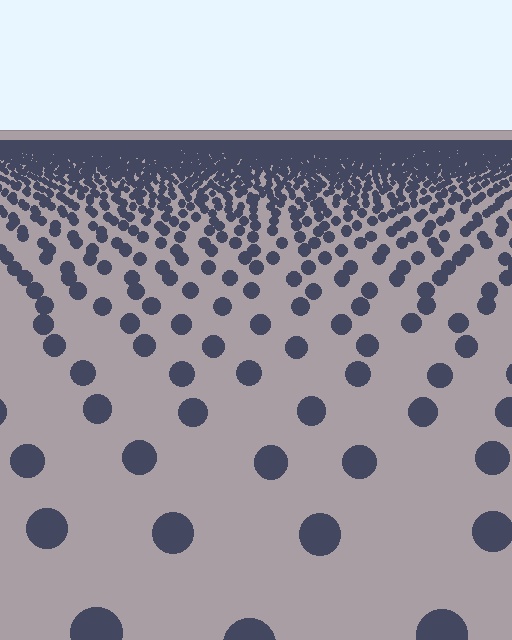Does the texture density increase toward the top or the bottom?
Density increases toward the top.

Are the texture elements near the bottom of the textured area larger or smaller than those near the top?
Larger. Near the bottom, elements are closer to the viewer and appear at a bigger on-screen size.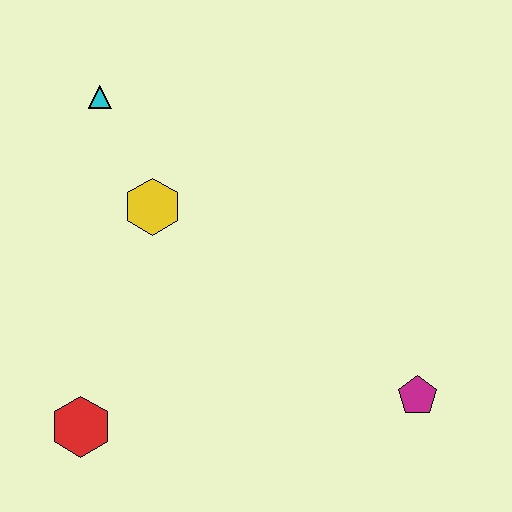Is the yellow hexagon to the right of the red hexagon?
Yes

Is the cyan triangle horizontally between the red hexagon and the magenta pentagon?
Yes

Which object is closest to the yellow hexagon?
The cyan triangle is closest to the yellow hexagon.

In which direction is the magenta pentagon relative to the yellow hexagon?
The magenta pentagon is to the right of the yellow hexagon.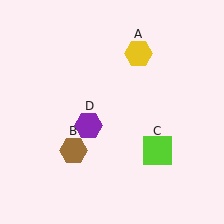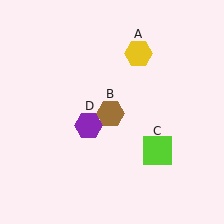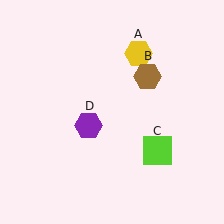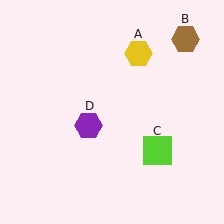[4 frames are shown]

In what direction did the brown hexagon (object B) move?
The brown hexagon (object B) moved up and to the right.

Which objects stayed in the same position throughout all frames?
Yellow hexagon (object A) and lime square (object C) and purple hexagon (object D) remained stationary.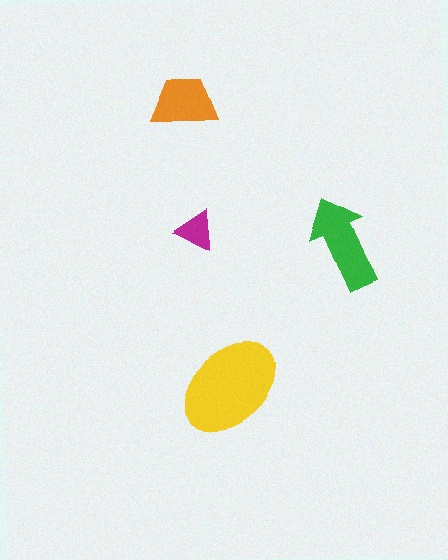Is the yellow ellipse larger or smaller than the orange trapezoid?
Larger.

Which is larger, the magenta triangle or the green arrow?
The green arrow.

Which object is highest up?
The orange trapezoid is topmost.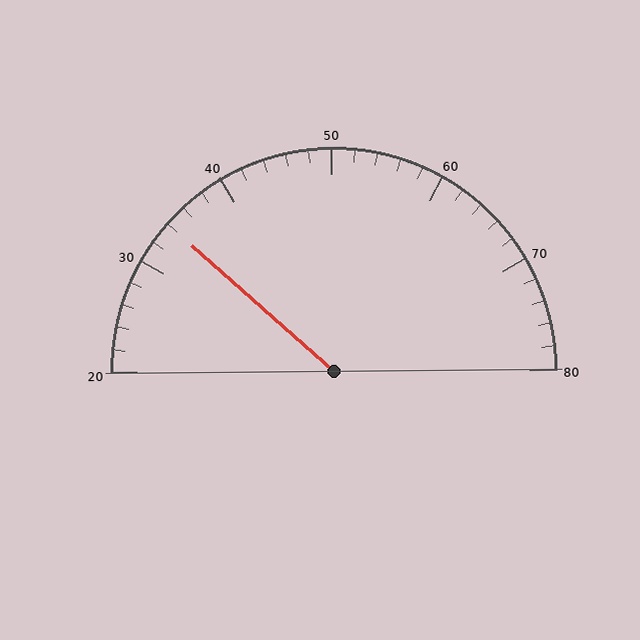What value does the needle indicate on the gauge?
The needle indicates approximately 34.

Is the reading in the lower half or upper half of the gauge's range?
The reading is in the lower half of the range (20 to 80).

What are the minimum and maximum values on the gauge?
The gauge ranges from 20 to 80.